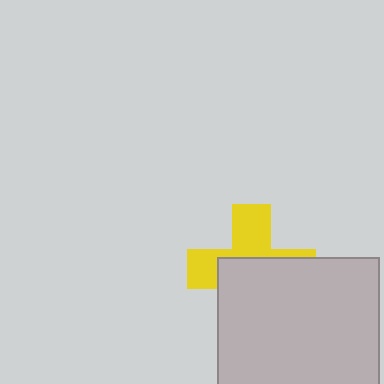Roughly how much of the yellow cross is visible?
A small part of it is visible (roughly 44%).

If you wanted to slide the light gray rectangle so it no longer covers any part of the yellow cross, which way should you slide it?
Slide it down — that is the most direct way to separate the two shapes.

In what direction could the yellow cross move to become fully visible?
The yellow cross could move up. That would shift it out from behind the light gray rectangle entirely.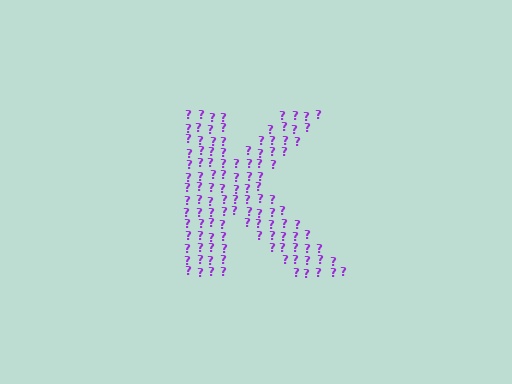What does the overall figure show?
The overall figure shows the letter K.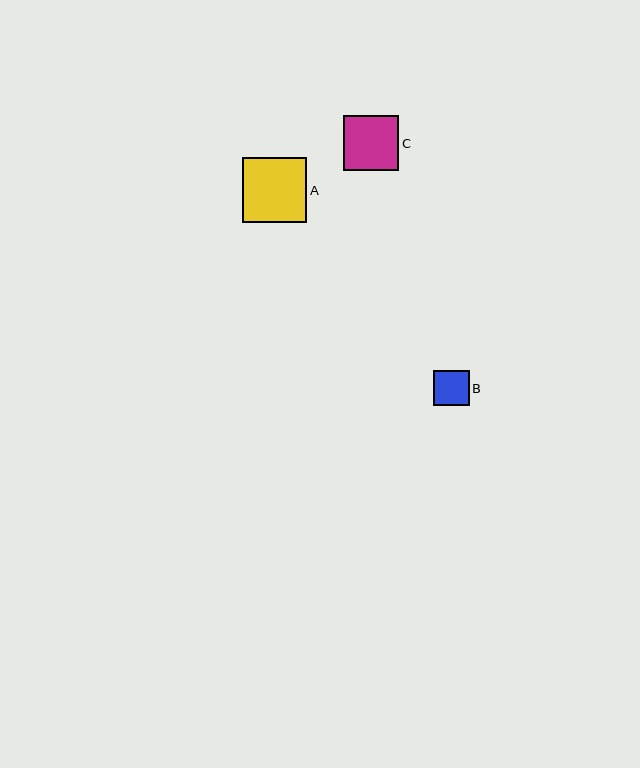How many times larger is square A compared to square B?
Square A is approximately 1.8 times the size of square B.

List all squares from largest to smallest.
From largest to smallest: A, C, B.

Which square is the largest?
Square A is the largest with a size of approximately 64 pixels.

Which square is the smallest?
Square B is the smallest with a size of approximately 35 pixels.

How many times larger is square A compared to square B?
Square A is approximately 1.8 times the size of square B.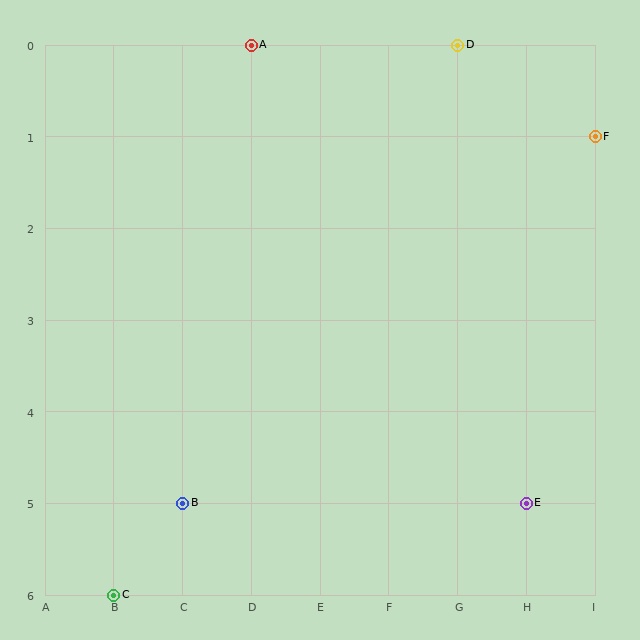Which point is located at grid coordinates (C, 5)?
Point B is at (C, 5).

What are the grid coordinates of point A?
Point A is at grid coordinates (D, 0).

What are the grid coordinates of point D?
Point D is at grid coordinates (G, 0).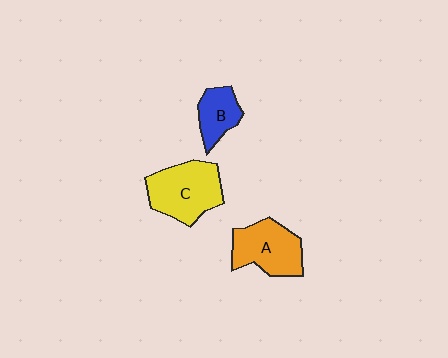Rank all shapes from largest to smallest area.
From largest to smallest: C (yellow), A (orange), B (blue).